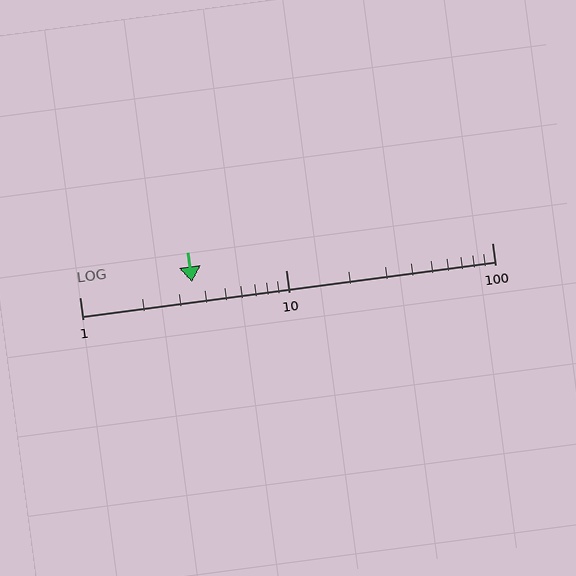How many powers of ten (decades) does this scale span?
The scale spans 2 decades, from 1 to 100.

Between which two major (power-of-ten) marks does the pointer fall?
The pointer is between 1 and 10.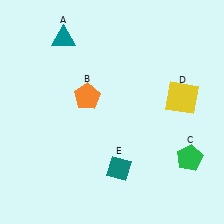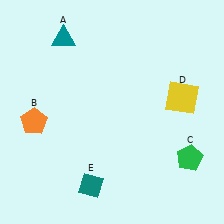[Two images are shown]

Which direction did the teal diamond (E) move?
The teal diamond (E) moved left.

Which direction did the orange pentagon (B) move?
The orange pentagon (B) moved left.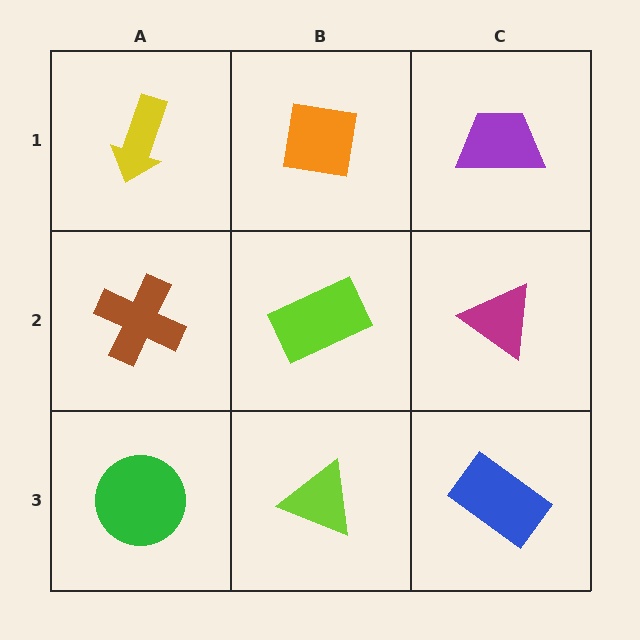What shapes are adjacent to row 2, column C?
A purple trapezoid (row 1, column C), a blue rectangle (row 3, column C), a lime rectangle (row 2, column B).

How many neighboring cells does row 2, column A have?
3.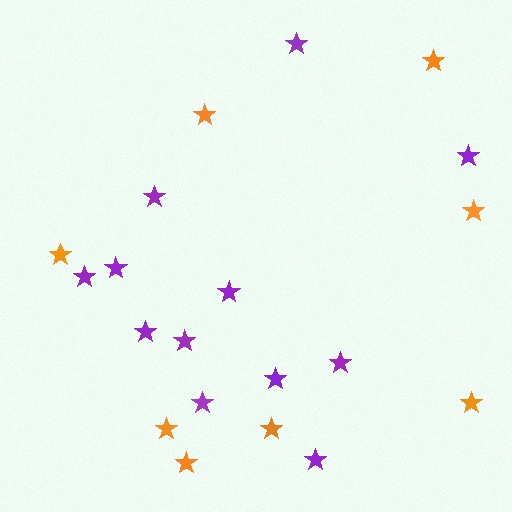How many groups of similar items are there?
There are 2 groups: one group of purple stars (12) and one group of orange stars (8).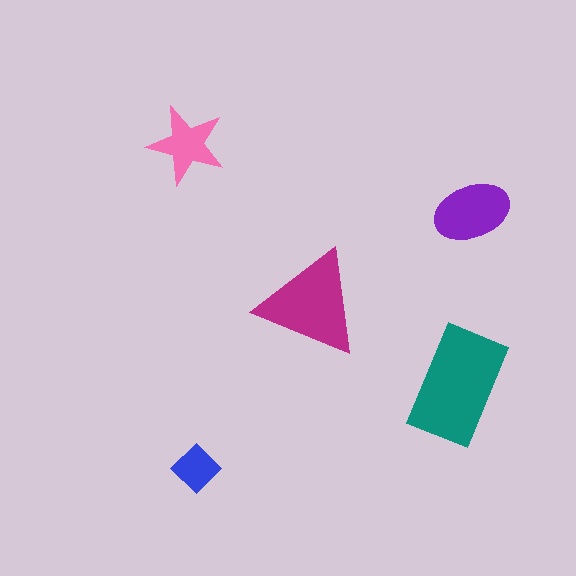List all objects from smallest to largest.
The blue diamond, the pink star, the purple ellipse, the magenta triangle, the teal rectangle.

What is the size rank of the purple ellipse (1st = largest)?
3rd.